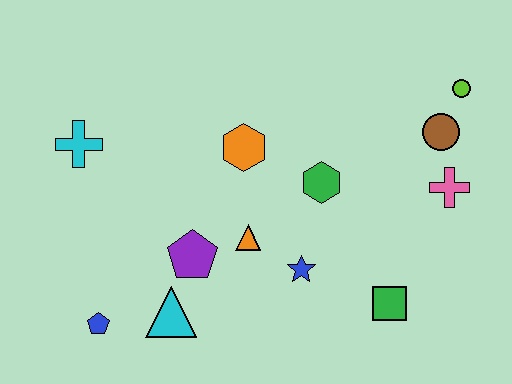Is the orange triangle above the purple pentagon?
Yes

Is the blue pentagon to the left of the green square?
Yes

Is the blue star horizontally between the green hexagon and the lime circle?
No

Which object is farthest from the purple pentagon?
The lime circle is farthest from the purple pentagon.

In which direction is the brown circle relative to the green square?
The brown circle is above the green square.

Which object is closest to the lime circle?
The brown circle is closest to the lime circle.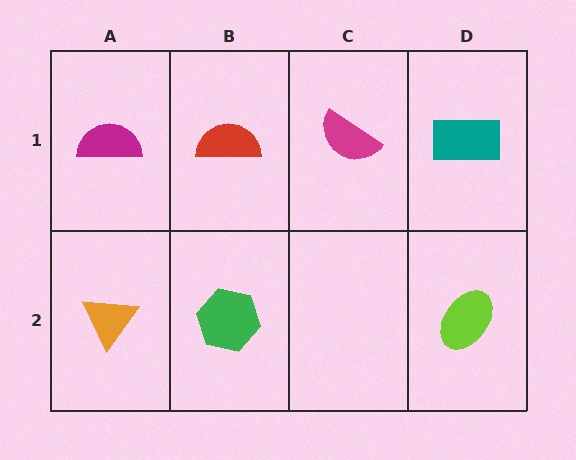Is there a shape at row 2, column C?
No, that cell is empty.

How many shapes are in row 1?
4 shapes.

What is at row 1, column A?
A magenta semicircle.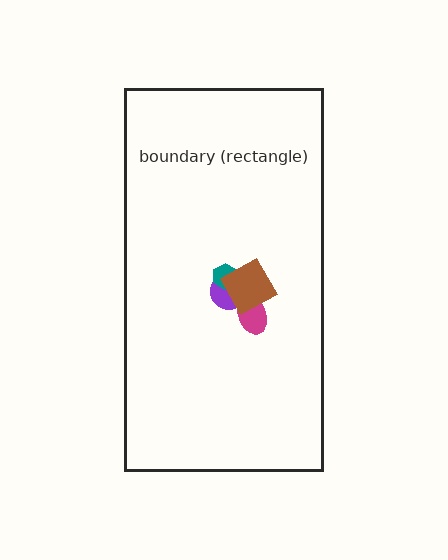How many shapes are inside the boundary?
4 inside, 0 outside.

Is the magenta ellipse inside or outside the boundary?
Inside.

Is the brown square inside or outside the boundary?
Inside.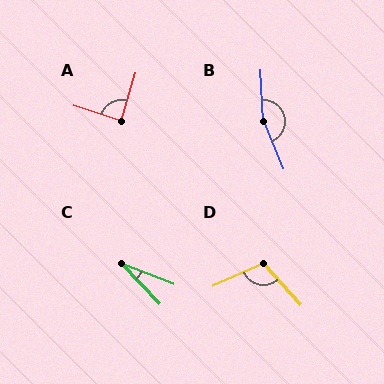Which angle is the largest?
B, at approximately 161 degrees.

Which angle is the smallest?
C, at approximately 25 degrees.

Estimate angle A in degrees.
Approximately 89 degrees.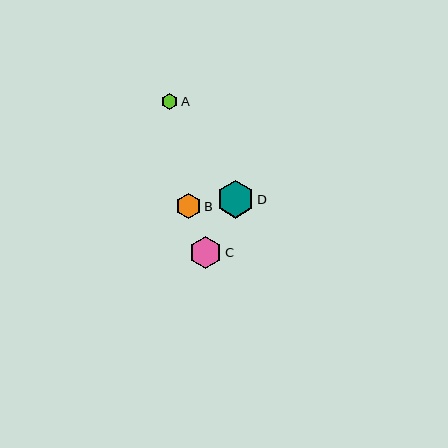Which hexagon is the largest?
Hexagon D is the largest with a size of approximately 38 pixels.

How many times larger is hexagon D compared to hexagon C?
Hexagon D is approximately 1.1 times the size of hexagon C.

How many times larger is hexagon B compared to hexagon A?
Hexagon B is approximately 1.6 times the size of hexagon A.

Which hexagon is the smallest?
Hexagon A is the smallest with a size of approximately 16 pixels.